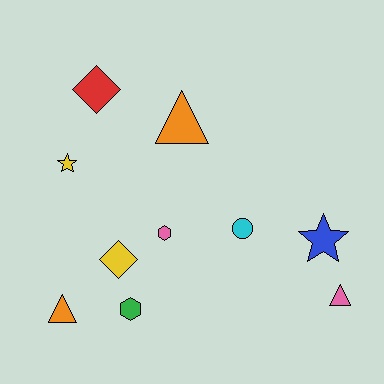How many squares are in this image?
There are no squares.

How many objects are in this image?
There are 10 objects.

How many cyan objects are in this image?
There is 1 cyan object.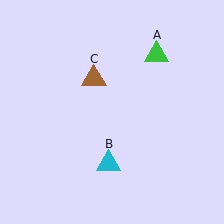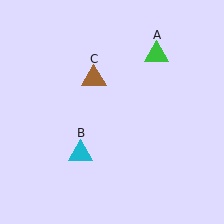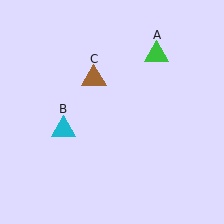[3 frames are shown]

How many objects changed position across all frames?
1 object changed position: cyan triangle (object B).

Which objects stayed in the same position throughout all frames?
Green triangle (object A) and brown triangle (object C) remained stationary.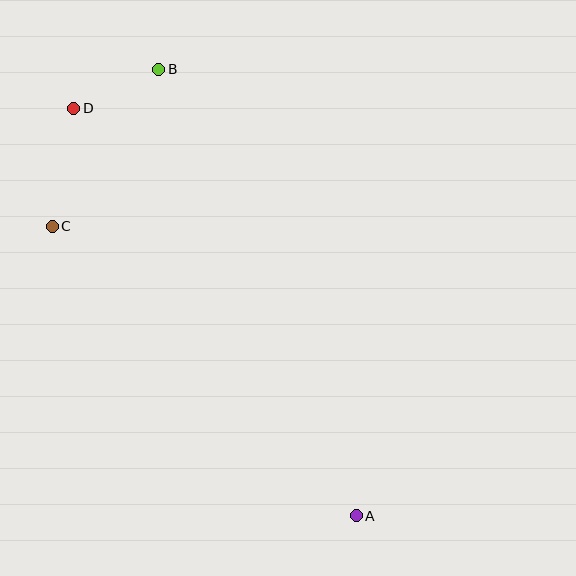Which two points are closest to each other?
Points B and D are closest to each other.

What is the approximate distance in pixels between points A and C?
The distance between A and C is approximately 420 pixels.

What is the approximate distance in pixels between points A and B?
The distance between A and B is approximately 488 pixels.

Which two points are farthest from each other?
Points A and D are farthest from each other.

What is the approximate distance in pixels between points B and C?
The distance between B and C is approximately 190 pixels.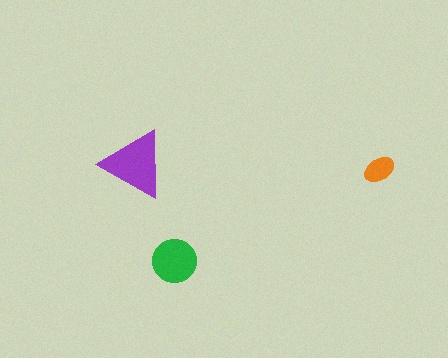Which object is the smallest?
The orange ellipse.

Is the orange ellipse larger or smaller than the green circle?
Smaller.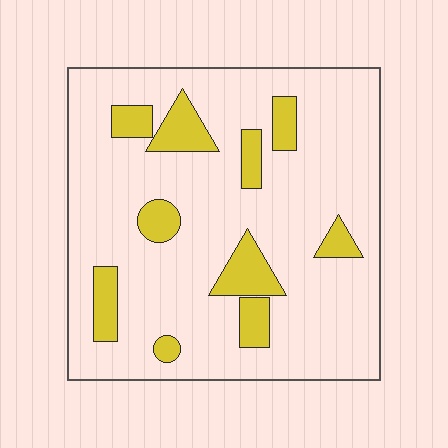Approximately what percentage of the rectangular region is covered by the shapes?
Approximately 15%.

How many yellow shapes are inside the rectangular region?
10.